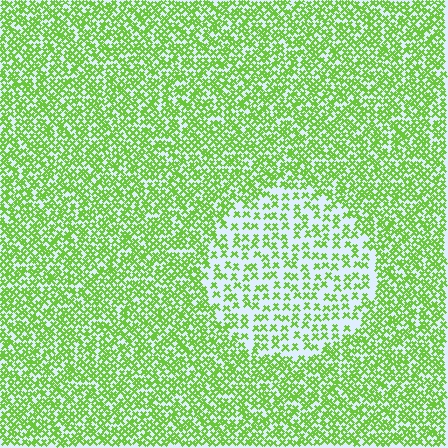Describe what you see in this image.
The image contains small lime elements arranged at two different densities. A circle-shaped region is visible where the elements are less densely packed than the surrounding area.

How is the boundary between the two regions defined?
The boundary is defined by a change in element density (approximately 2.1x ratio). All elements are the same color, size, and shape.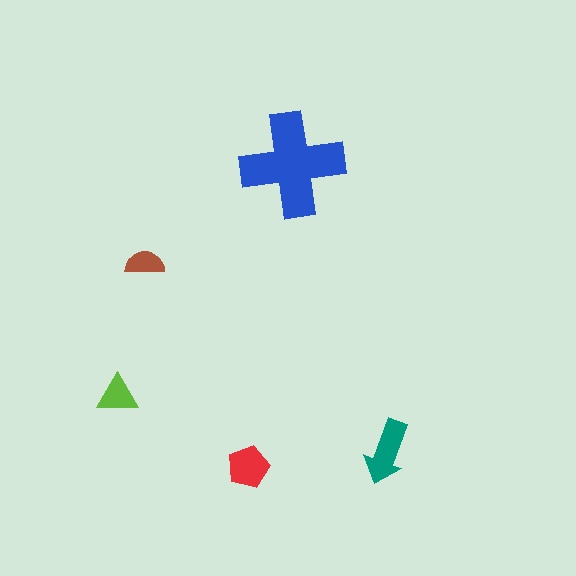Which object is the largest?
The blue cross.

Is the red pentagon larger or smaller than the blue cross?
Smaller.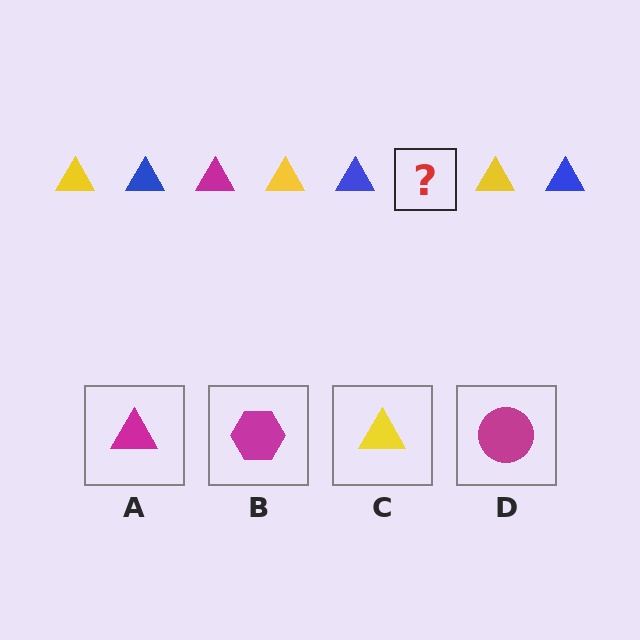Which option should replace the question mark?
Option A.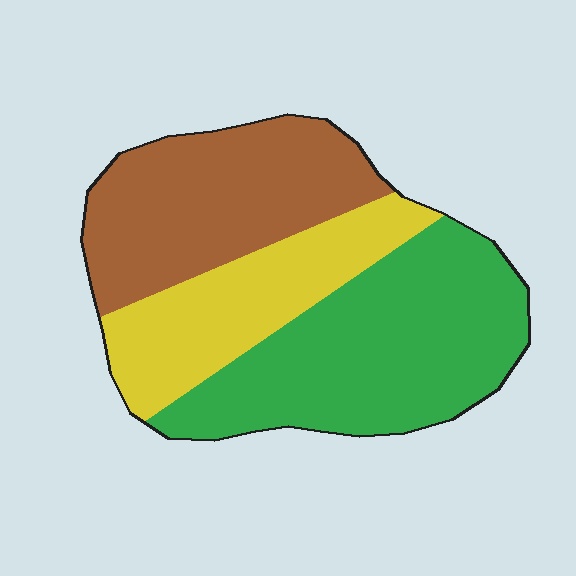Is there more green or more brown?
Green.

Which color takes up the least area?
Yellow, at roughly 25%.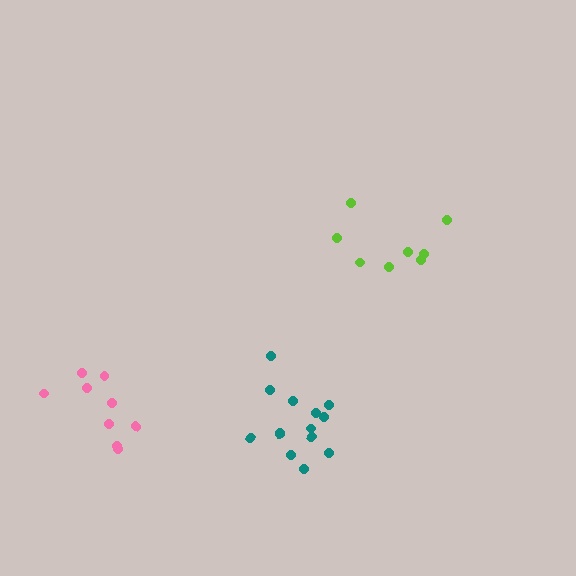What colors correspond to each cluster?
The clusters are colored: teal, pink, lime.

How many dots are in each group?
Group 1: 14 dots, Group 2: 9 dots, Group 3: 8 dots (31 total).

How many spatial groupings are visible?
There are 3 spatial groupings.